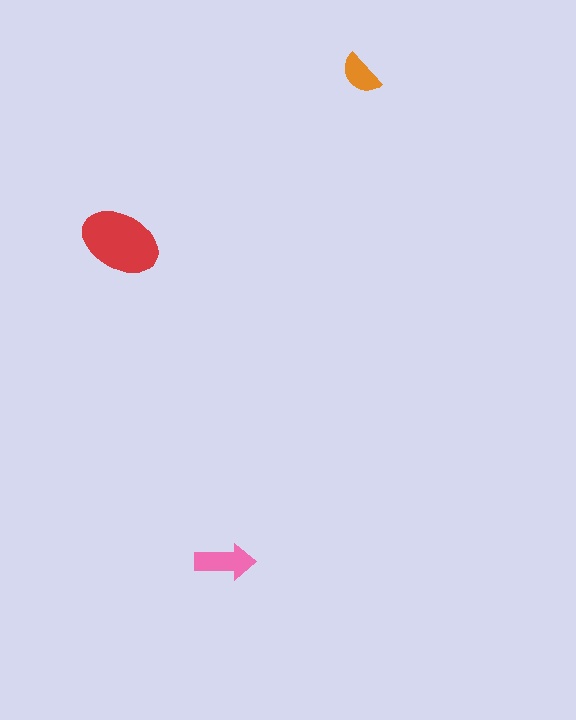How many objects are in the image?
There are 3 objects in the image.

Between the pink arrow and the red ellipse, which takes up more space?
The red ellipse.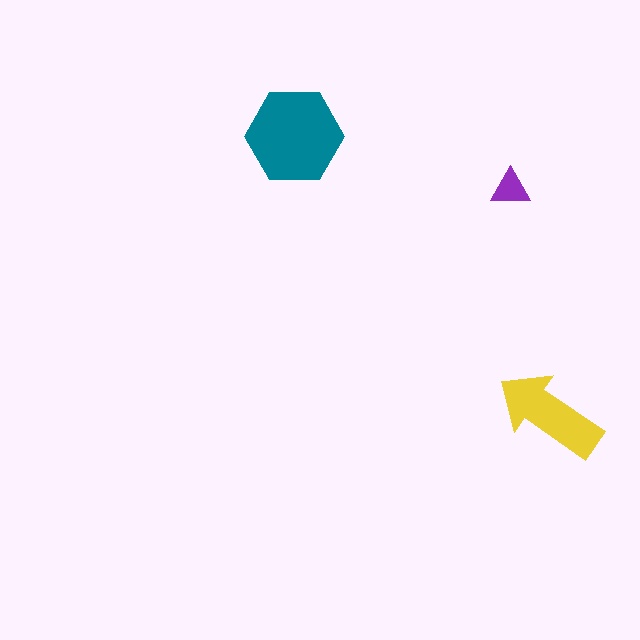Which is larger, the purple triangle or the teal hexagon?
The teal hexagon.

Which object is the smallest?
The purple triangle.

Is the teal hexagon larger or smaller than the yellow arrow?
Larger.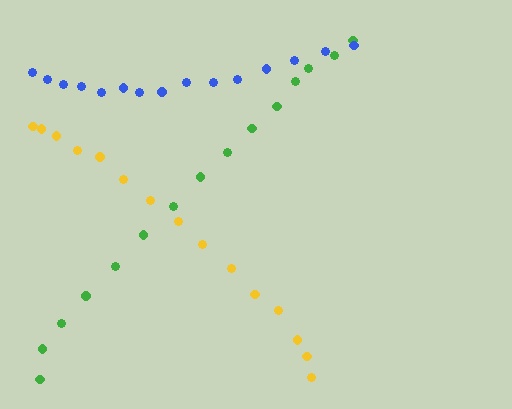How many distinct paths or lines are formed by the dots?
There are 3 distinct paths.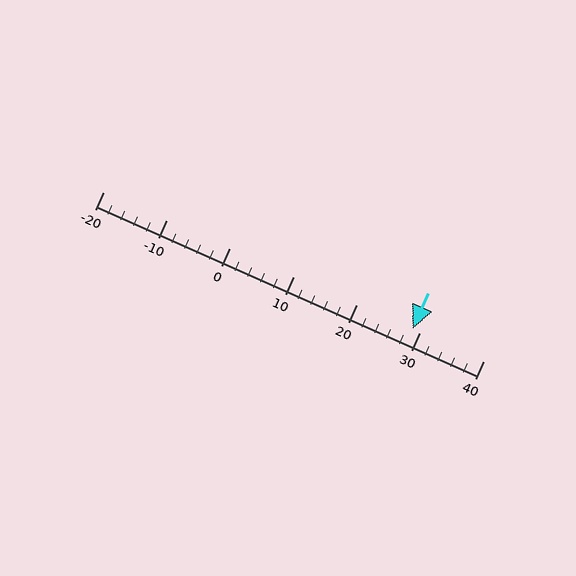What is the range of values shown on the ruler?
The ruler shows values from -20 to 40.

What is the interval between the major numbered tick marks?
The major tick marks are spaced 10 units apart.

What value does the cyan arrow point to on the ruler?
The cyan arrow points to approximately 29.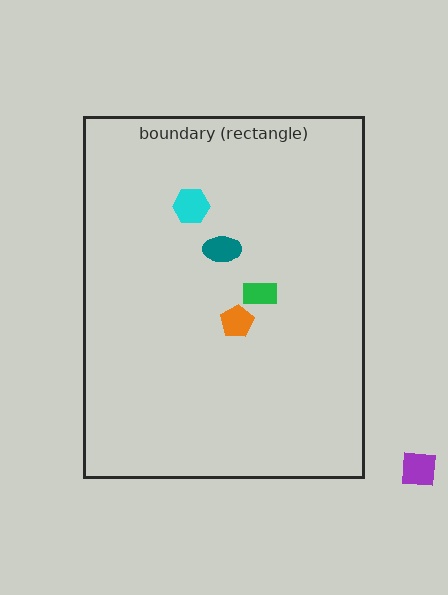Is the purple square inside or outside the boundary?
Outside.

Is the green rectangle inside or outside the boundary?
Inside.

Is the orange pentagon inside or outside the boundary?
Inside.